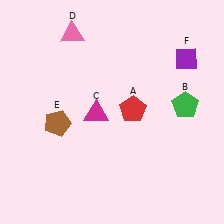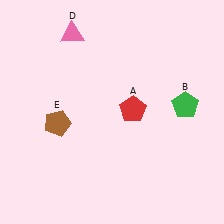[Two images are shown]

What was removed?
The magenta triangle (C), the purple diamond (F) were removed in Image 2.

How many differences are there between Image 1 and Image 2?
There are 2 differences between the two images.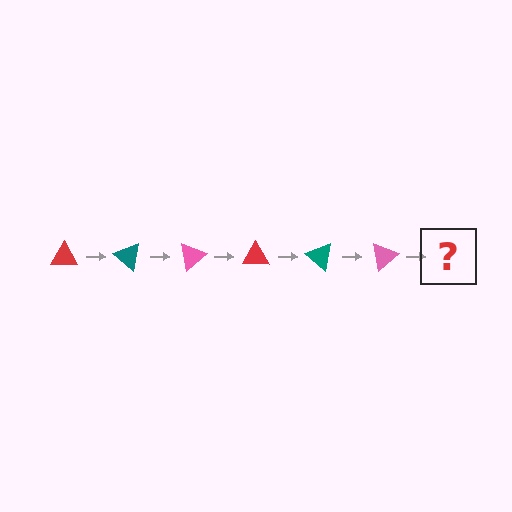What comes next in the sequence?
The next element should be a red triangle, rotated 240 degrees from the start.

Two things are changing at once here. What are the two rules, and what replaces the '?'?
The two rules are that it rotates 40 degrees each step and the color cycles through red, teal, and pink. The '?' should be a red triangle, rotated 240 degrees from the start.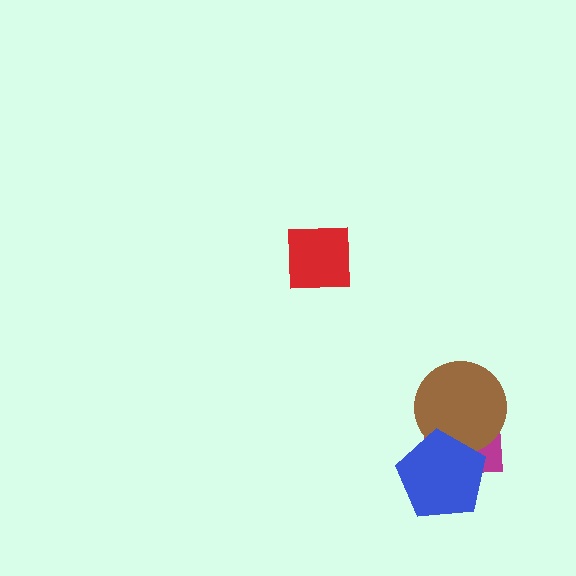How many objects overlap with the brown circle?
2 objects overlap with the brown circle.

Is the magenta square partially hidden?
Yes, it is partially covered by another shape.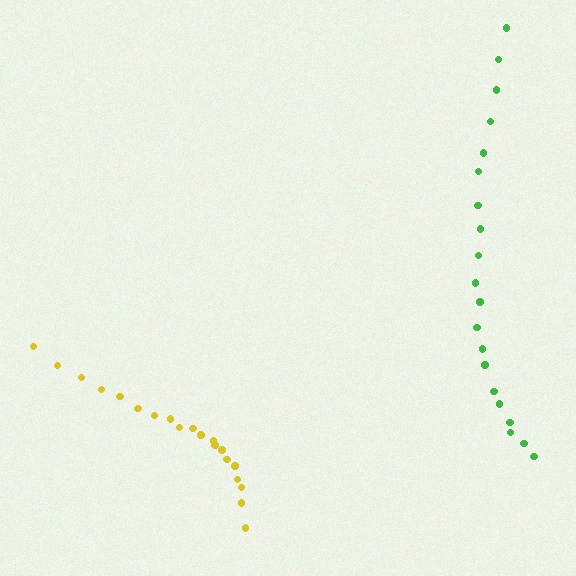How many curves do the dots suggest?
There are 2 distinct paths.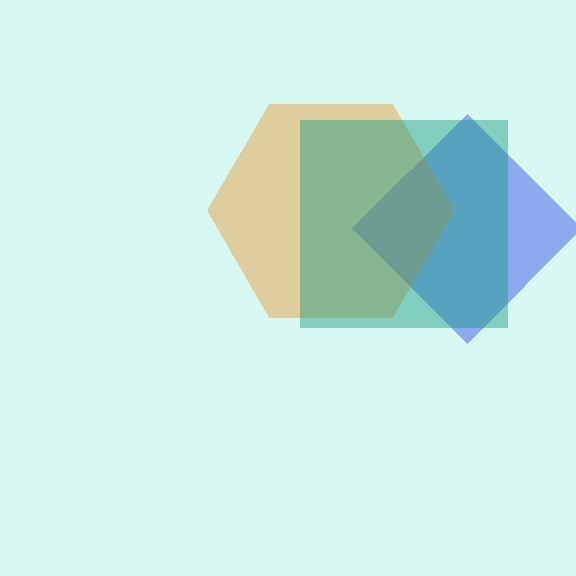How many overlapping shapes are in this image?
There are 3 overlapping shapes in the image.